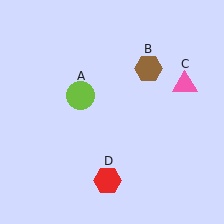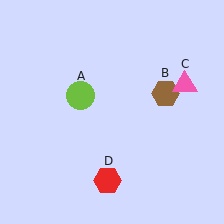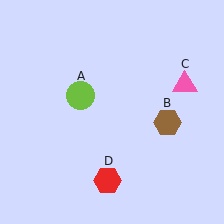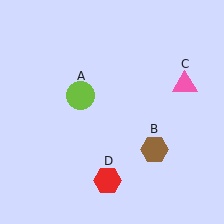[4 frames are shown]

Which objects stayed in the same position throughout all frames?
Lime circle (object A) and pink triangle (object C) and red hexagon (object D) remained stationary.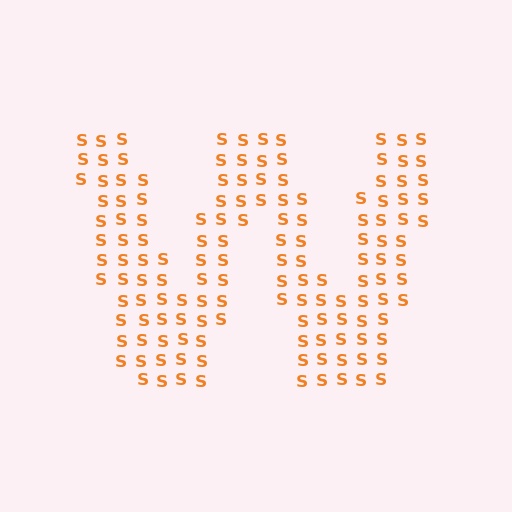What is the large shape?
The large shape is the letter W.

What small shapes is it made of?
It is made of small letter S's.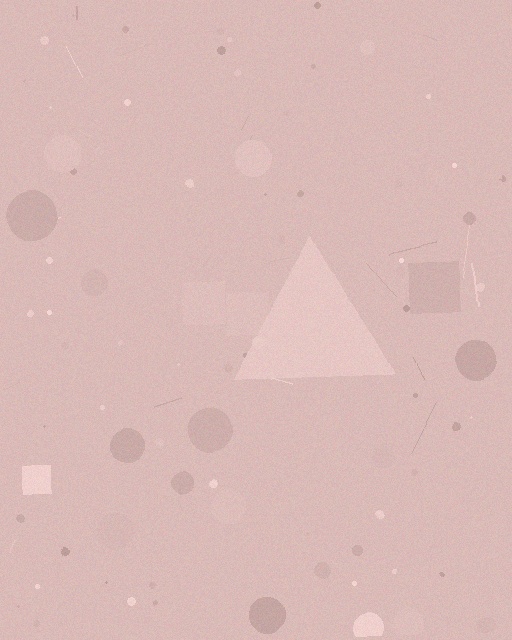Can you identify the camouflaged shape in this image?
The camouflaged shape is a triangle.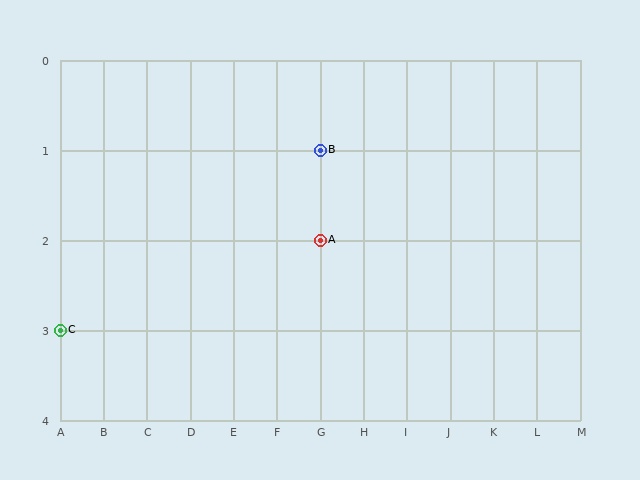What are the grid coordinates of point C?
Point C is at grid coordinates (A, 3).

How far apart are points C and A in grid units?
Points C and A are 6 columns and 1 row apart (about 6.1 grid units diagonally).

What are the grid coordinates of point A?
Point A is at grid coordinates (G, 2).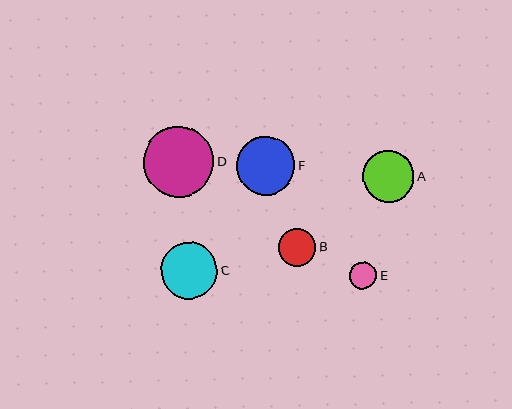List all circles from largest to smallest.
From largest to smallest: D, F, C, A, B, E.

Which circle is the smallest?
Circle E is the smallest with a size of approximately 28 pixels.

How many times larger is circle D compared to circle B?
Circle D is approximately 1.9 times the size of circle B.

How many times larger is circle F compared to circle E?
Circle F is approximately 2.1 times the size of circle E.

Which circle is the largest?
Circle D is the largest with a size of approximately 71 pixels.